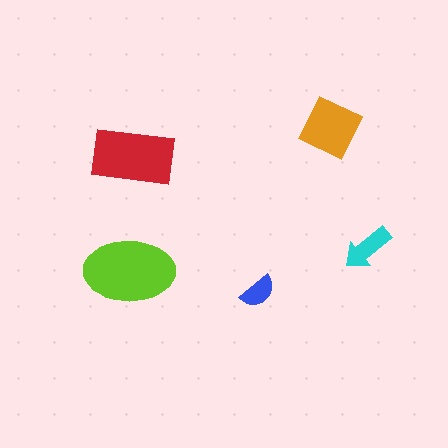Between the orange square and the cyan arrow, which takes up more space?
The orange square.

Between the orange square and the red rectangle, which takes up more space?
The red rectangle.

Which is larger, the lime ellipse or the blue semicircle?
The lime ellipse.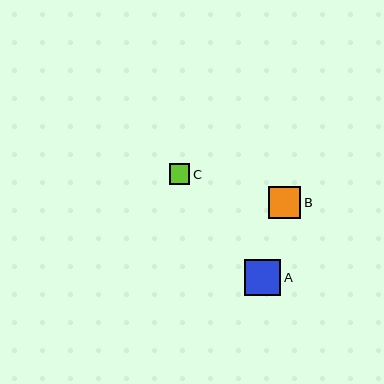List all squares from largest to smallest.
From largest to smallest: A, B, C.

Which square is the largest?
Square A is the largest with a size of approximately 37 pixels.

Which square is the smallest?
Square C is the smallest with a size of approximately 21 pixels.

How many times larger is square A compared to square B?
Square A is approximately 1.1 times the size of square B.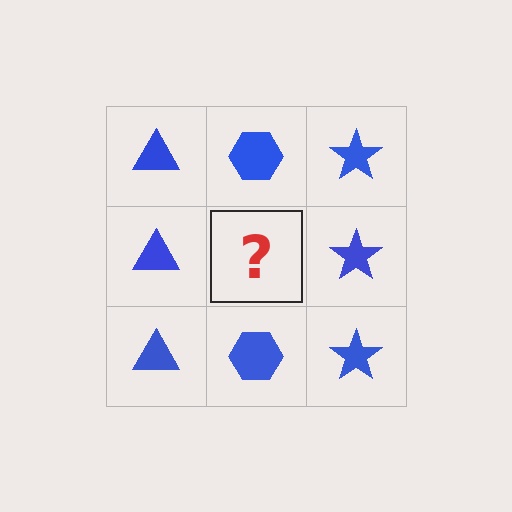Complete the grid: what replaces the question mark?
The question mark should be replaced with a blue hexagon.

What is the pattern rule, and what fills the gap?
The rule is that each column has a consistent shape. The gap should be filled with a blue hexagon.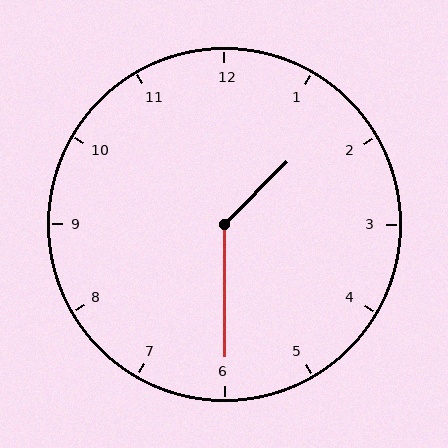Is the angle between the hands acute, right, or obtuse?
It is obtuse.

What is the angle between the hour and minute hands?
Approximately 135 degrees.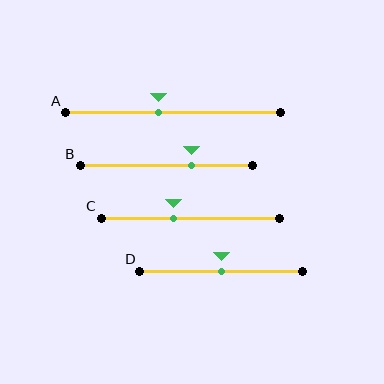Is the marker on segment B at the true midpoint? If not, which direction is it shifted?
No, the marker on segment B is shifted to the right by about 15% of the segment length.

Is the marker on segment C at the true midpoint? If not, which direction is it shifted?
No, the marker on segment C is shifted to the left by about 9% of the segment length.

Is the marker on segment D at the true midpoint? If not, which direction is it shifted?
Yes, the marker on segment D is at the true midpoint.